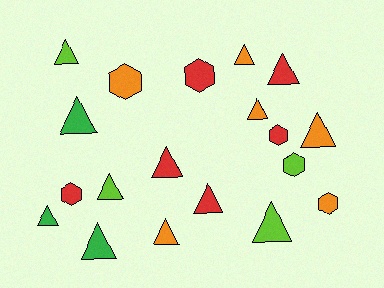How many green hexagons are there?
There are no green hexagons.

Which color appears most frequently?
Red, with 6 objects.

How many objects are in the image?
There are 19 objects.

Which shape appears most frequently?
Triangle, with 13 objects.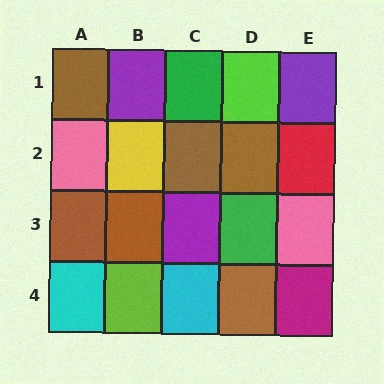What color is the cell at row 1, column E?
Purple.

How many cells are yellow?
1 cell is yellow.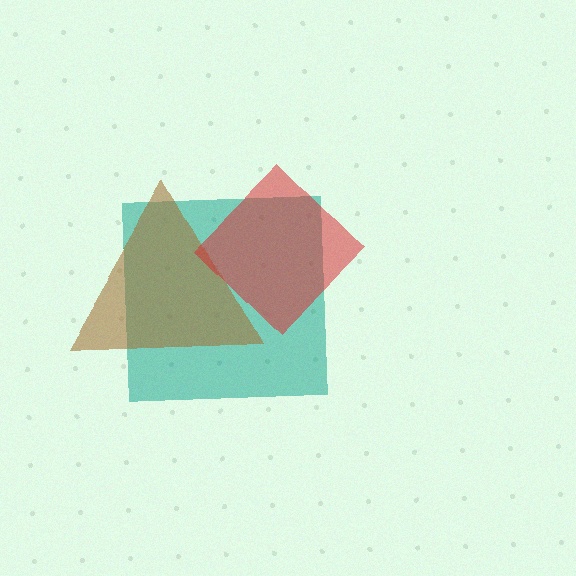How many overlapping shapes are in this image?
There are 3 overlapping shapes in the image.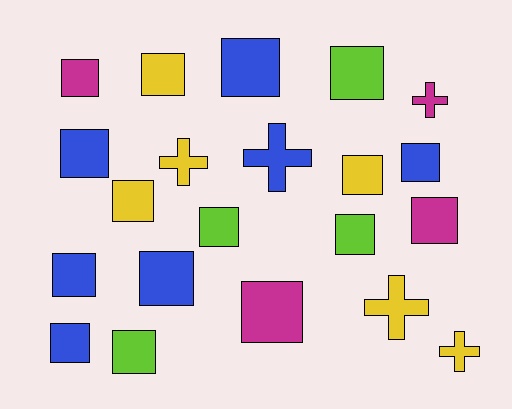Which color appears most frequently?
Blue, with 7 objects.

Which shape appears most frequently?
Square, with 16 objects.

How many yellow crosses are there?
There are 3 yellow crosses.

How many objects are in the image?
There are 21 objects.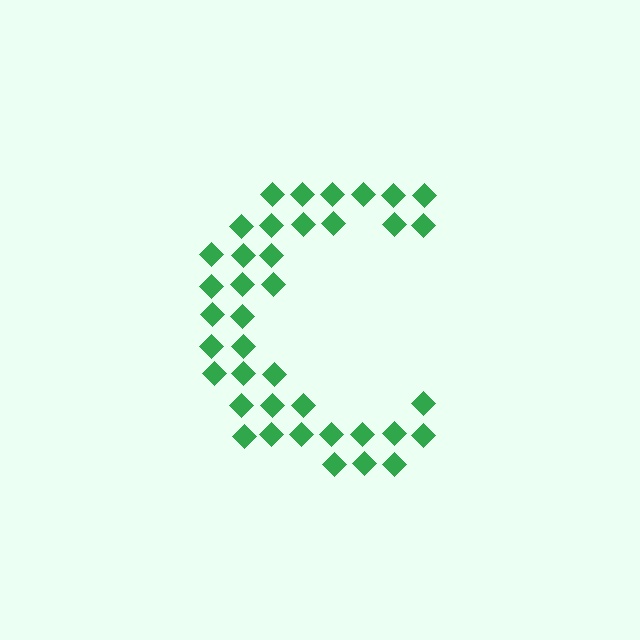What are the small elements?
The small elements are diamonds.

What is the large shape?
The large shape is the letter C.